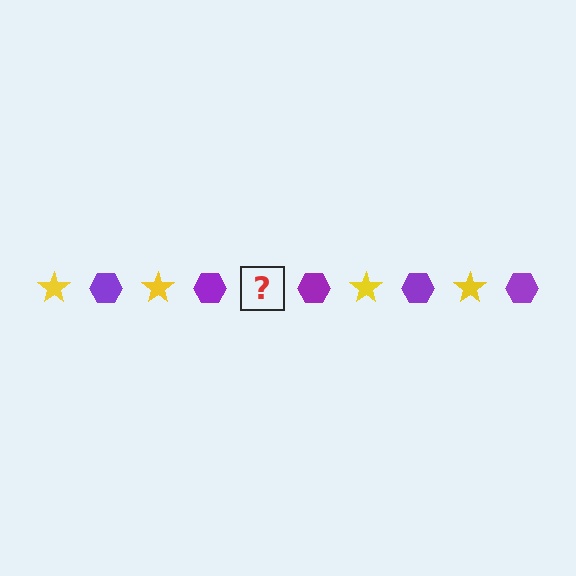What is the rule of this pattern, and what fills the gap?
The rule is that the pattern alternates between yellow star and purple hexagon. The gap should be filled with a yellow star.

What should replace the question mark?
The question mark should be replaced with a yellow star.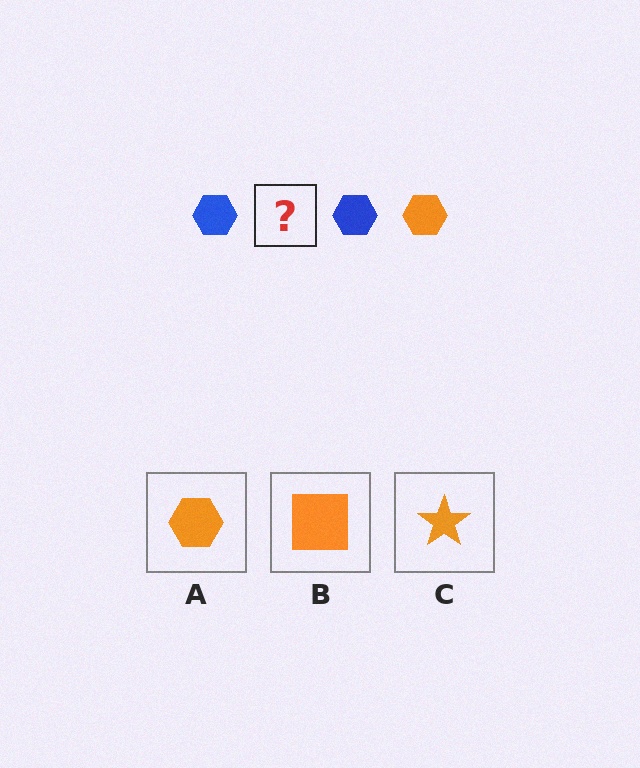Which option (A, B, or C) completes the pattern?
A.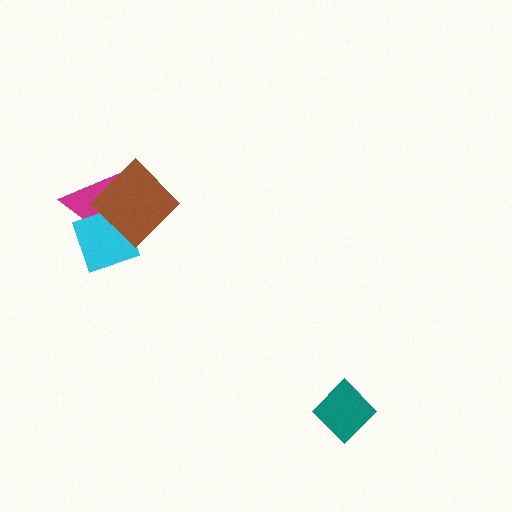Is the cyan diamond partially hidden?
Yes, it is partially covered by another shape.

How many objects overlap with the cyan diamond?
2 objects overlap with the cyan diamond.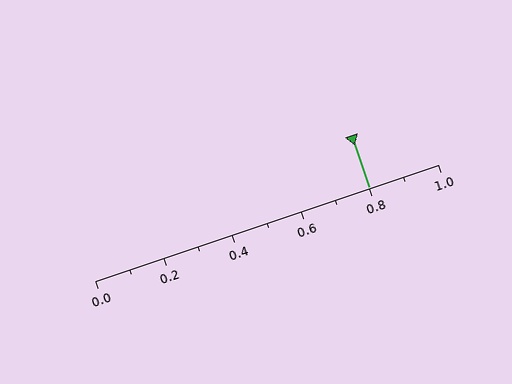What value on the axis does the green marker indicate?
The marker indicates approximately 0.8.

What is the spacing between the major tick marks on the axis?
The major ticks are spaced 0.2 apart.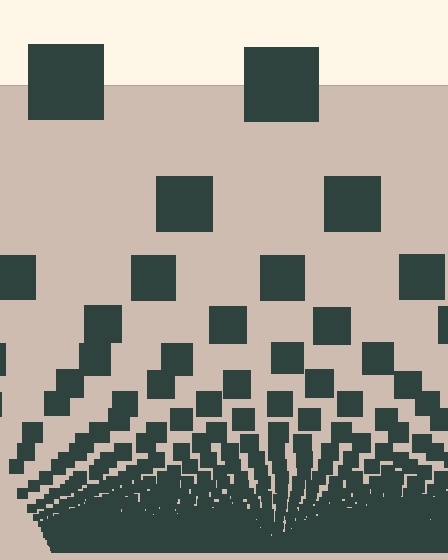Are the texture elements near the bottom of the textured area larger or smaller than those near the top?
Smaller. The gradient is inverted — elements near the bottom are smaller and denser.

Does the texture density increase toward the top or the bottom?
Density increases toward the bottom.